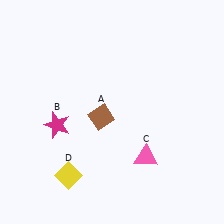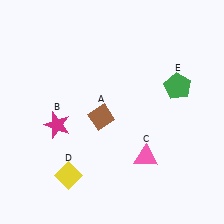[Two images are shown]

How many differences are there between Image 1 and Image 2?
There is 1 difference between the two images.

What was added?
A green pentagon (E) was added in Image 2.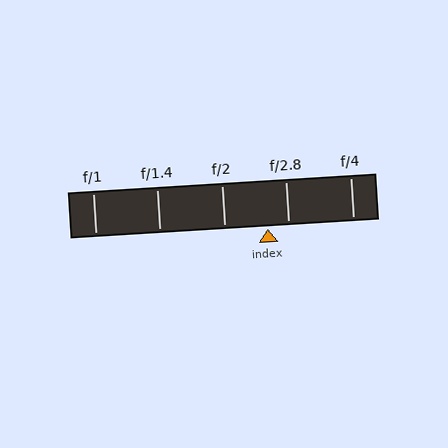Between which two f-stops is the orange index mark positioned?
The index mark is between f/2 and f/2.8.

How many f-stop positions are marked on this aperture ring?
There are 5 f-stop positions marked.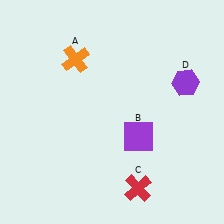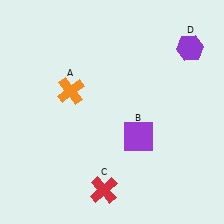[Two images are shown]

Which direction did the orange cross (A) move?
The orange cross (A) moved down.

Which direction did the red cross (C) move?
The red cross (C) moved left.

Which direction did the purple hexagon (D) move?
The purple hexagon (D) moved up.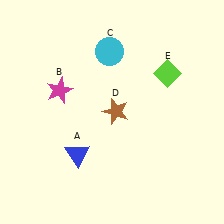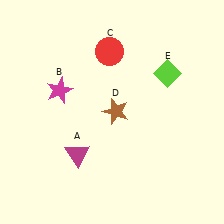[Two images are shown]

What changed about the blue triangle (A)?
In Image 1, A is blue. In Image 2, it changed to magenta.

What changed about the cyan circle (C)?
In Image 1, C is cyan. In Image 2, it changed to red.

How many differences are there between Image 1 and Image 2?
There are 2 differences between the two images.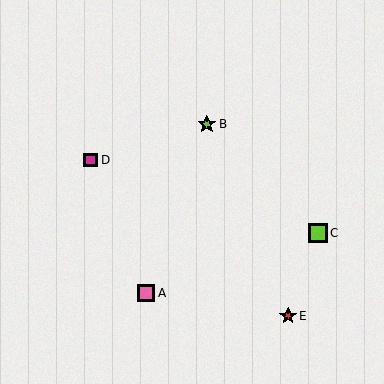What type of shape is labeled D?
Shape D is a magenta square.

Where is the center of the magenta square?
The center of the magenta square is at (91, 160).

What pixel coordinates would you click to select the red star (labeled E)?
Click at (288, 316) to select the red star E.